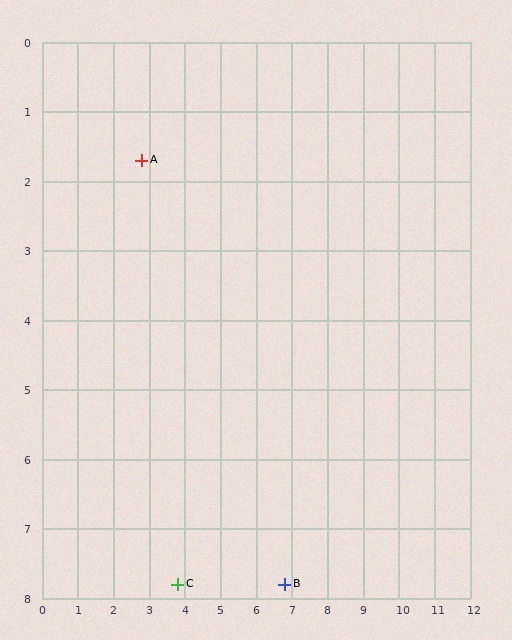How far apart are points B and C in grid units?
Points B and C are about 3.0 grid units apart.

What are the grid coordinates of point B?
Point B is at approximately (6.8, 7.8).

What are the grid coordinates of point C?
Point C is at approximately (3.8, 7.8).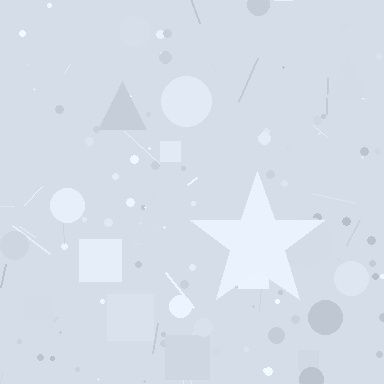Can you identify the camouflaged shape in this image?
The camouflaged shape is a star.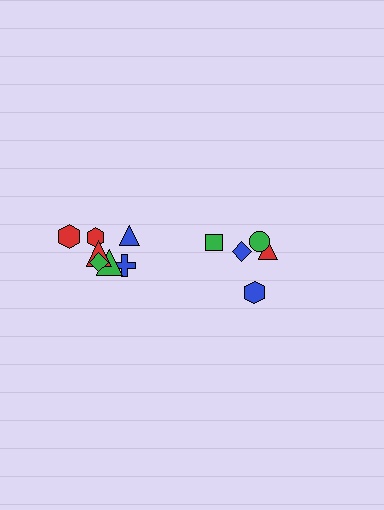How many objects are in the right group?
There are 5 objects.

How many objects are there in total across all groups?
There are 12 objects.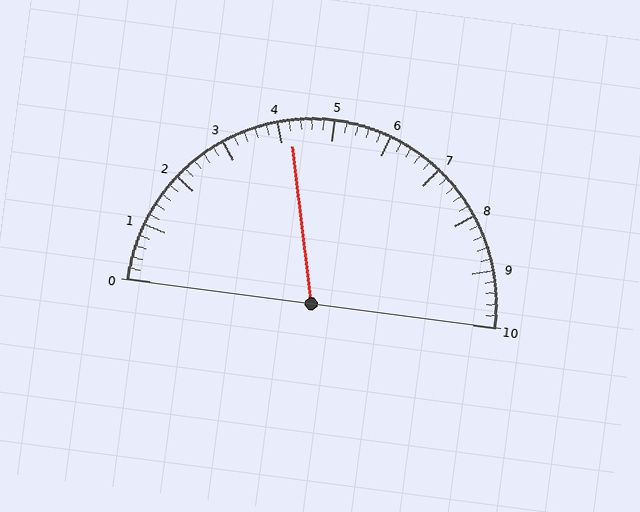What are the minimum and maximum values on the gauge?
The gauge ranges from 0 to 10.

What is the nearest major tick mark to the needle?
The nearest major tick mark is 4.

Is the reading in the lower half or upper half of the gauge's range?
The reading is in the lower half of the range (0 to 10).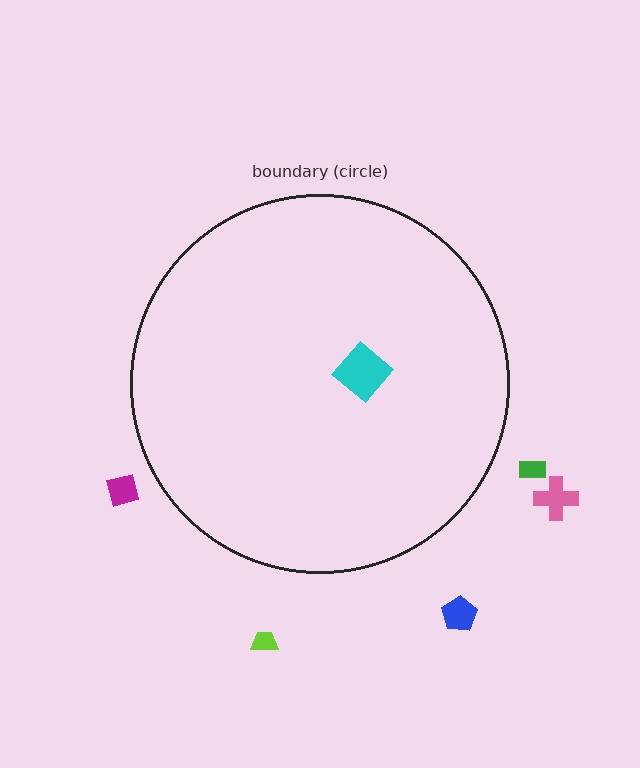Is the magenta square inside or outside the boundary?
Outside.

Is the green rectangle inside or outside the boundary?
Outside.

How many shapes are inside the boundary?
1 inside, 5 outside.